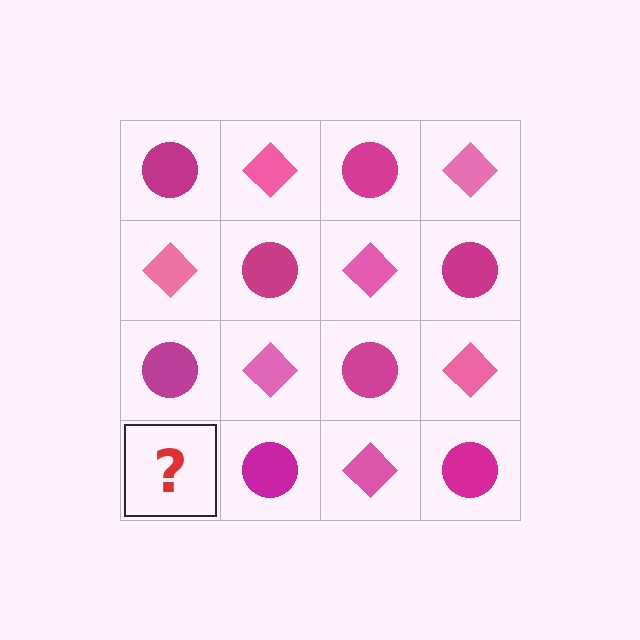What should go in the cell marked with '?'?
The missing cell should contain a pink diamond.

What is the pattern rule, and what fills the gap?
The rule is that it alternates magenta circle and pink diamond in a checkerboard pattern. The gap should be filled with a pink diamond.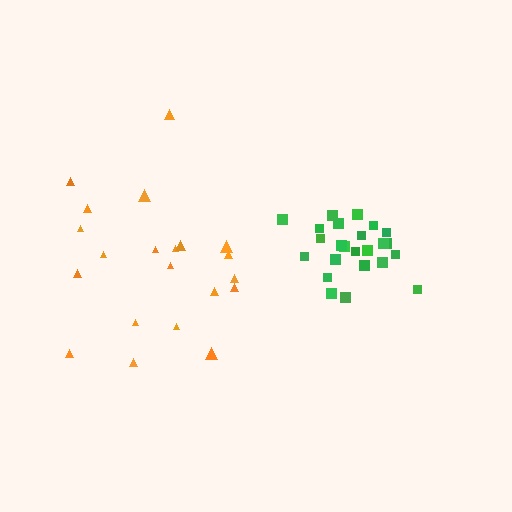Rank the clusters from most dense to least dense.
green, orange.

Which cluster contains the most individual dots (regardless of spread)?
Green (24).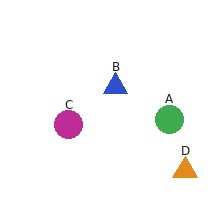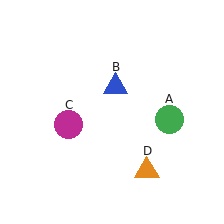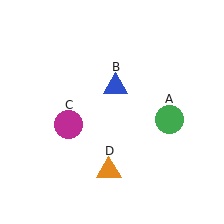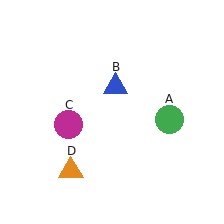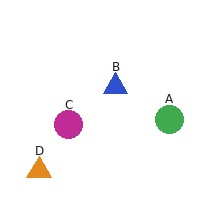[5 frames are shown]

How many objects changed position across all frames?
1 object changed position: orange triangle (object D).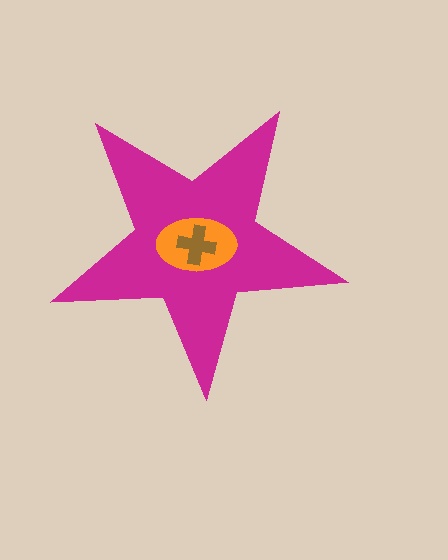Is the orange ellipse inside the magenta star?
Yes.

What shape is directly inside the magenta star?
The orange ellipse.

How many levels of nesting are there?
3.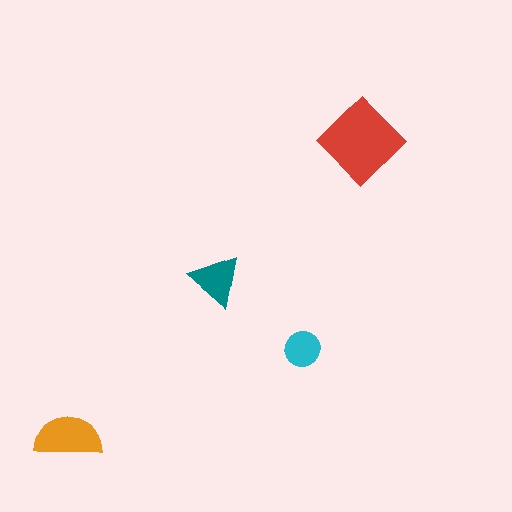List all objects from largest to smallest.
The red diamond, the orange semicircle, the teal triangle, the cyan circle.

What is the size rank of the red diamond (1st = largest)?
1st.